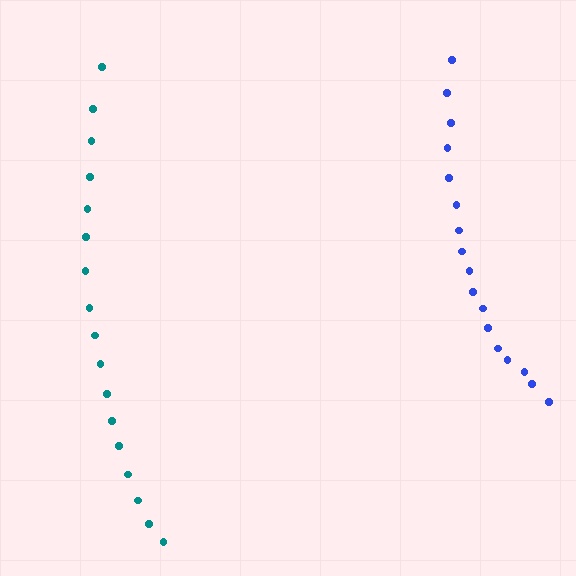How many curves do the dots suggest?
There are 2 distinct paths.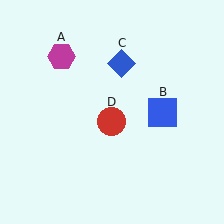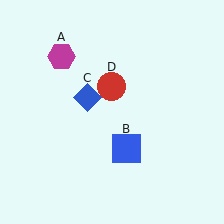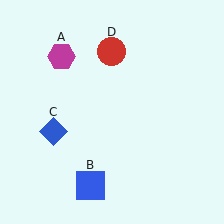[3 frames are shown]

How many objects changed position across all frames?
3 objects changed position: blue square (object B), blue diamond (object C), red circle (object D).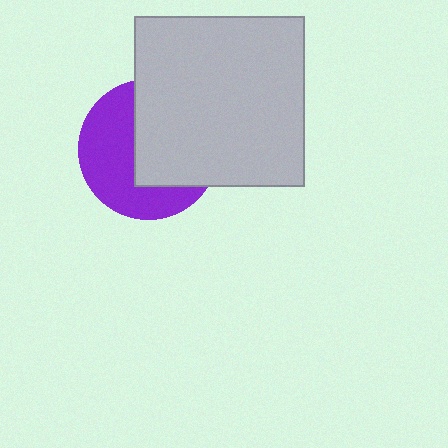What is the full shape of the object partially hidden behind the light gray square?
The partially hidden object is a purple circle.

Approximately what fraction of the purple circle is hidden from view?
Roughly 52% of the purple circle is hidden behind the light gray square.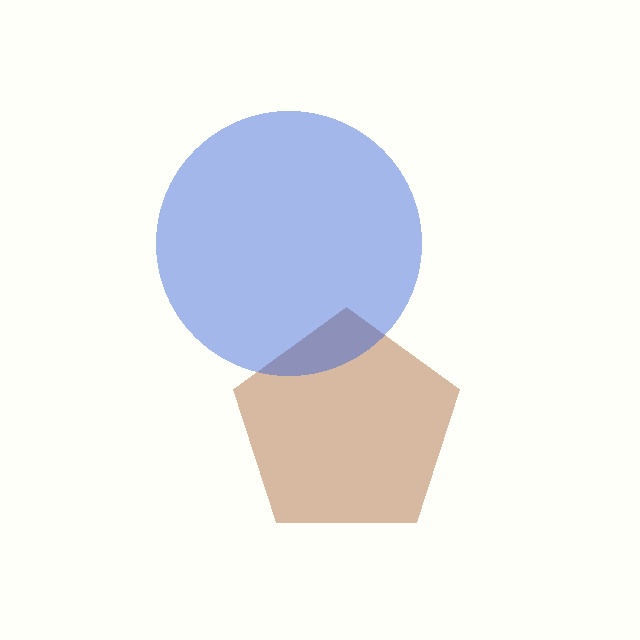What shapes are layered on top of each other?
The layered shapes are: a brown pentagon, a blue circle.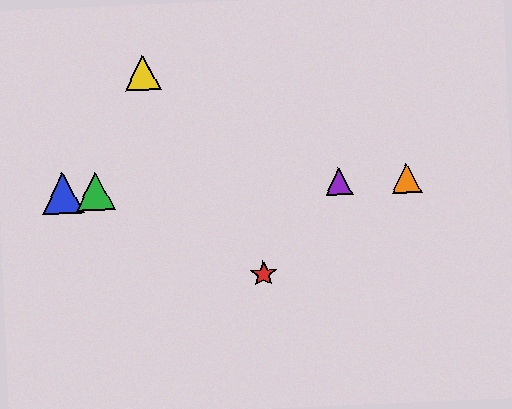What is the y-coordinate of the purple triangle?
The purple triangle is at y≈181.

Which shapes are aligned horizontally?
The blue triangle, the green triangle, the purple triangle, the orange triangle are aligned horizontally.